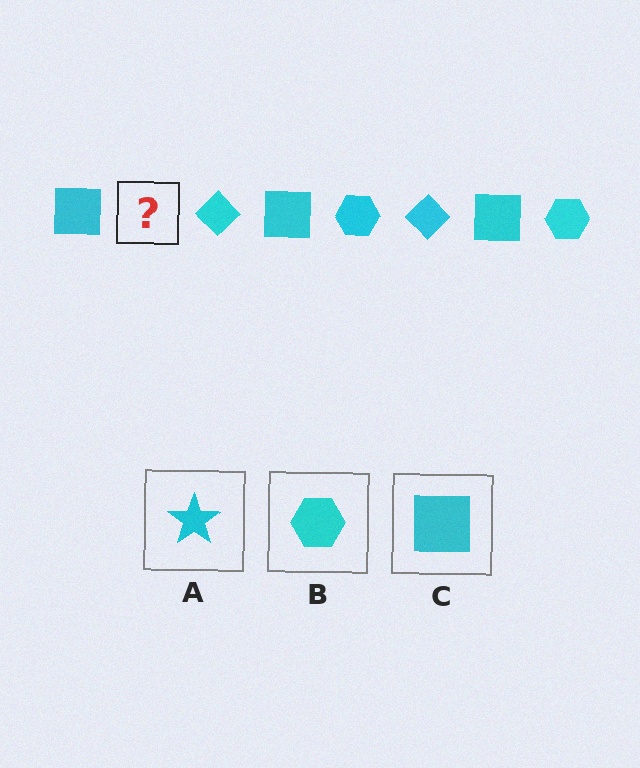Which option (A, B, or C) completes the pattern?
B.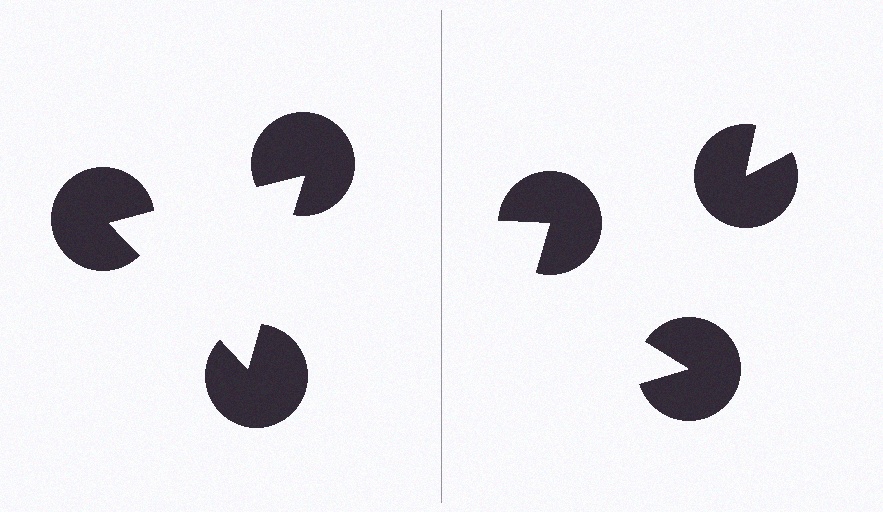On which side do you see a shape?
An illusory triangle appears on the left side. On the right side the wedge cuts are rotated, so no coherent shape forms.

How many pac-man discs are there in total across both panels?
6 — 3 on each side.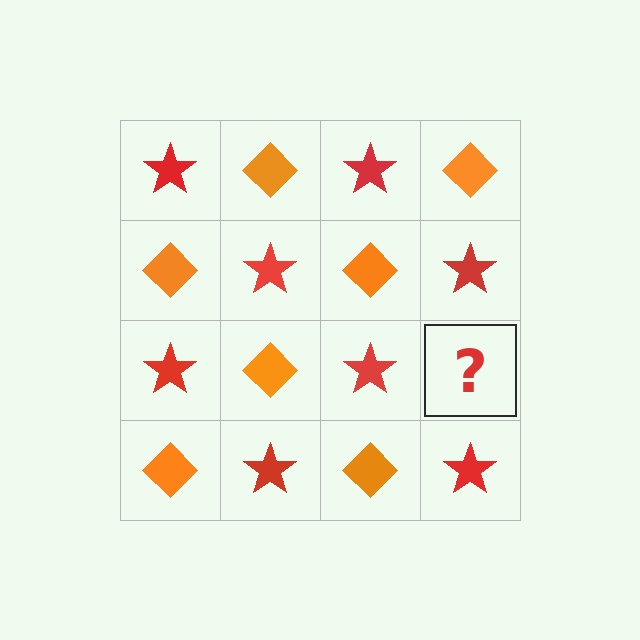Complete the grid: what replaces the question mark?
The question mark should be replaced with an orange diamond.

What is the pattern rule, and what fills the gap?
The rule is that it alternates red star and orange diamond in a checkerboard pattern. The gap should be filled with an orange diamond.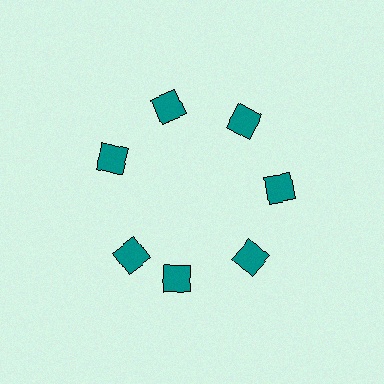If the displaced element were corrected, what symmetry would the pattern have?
It would have 7-fold rotational symmetry — the pattern would map onto itself every 51 degrees.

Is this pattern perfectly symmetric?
No. The 7 teal diamonds are arranged in a ring, but one element near the 8 o'clock position is rotated out of alignment along the ring, breaking the 7-fold rotational symmetry.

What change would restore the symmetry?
The symmetry would be restored by rotating it back into even spacing with its neighbors so that all 7 diamonds sit at equal angles and equal distance from the center.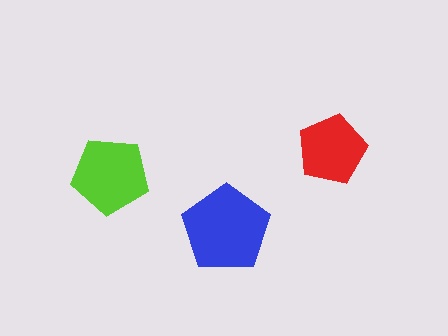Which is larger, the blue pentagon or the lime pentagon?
The blue one.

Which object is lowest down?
The blue pentagon is bottommost.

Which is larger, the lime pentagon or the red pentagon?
The lime one.